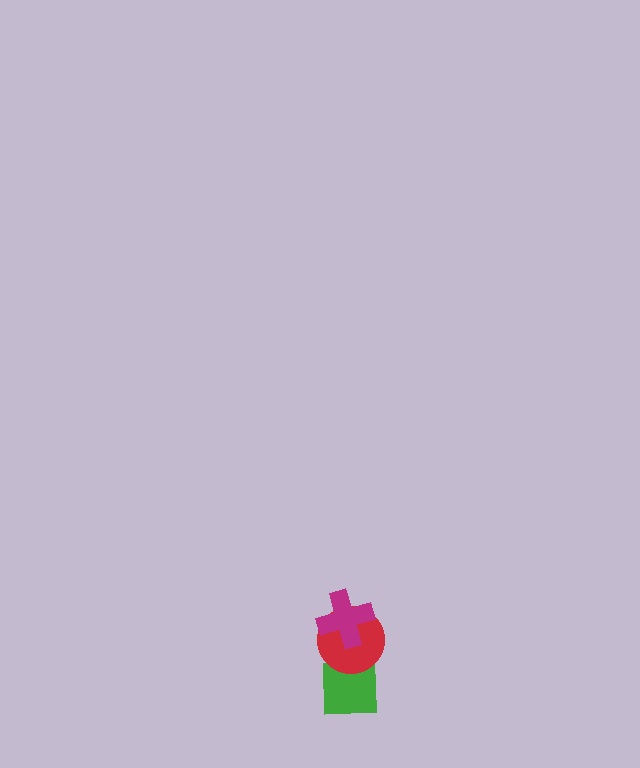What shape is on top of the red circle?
The magenta cross is on top of the red circle.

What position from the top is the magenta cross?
The magenta cross is 1st from the top.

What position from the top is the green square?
The green square is 3rd from the top.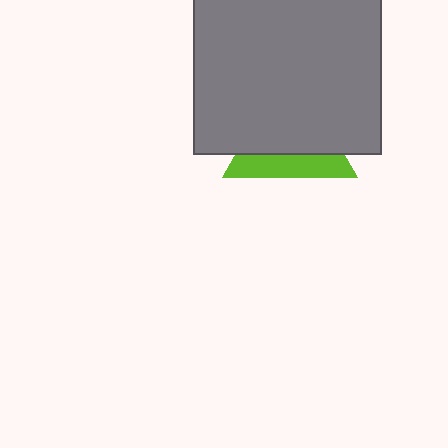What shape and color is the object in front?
The object in front is a gray square.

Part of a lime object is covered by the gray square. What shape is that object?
It is a triangle.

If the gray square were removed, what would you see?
You would see the complete lime triangle.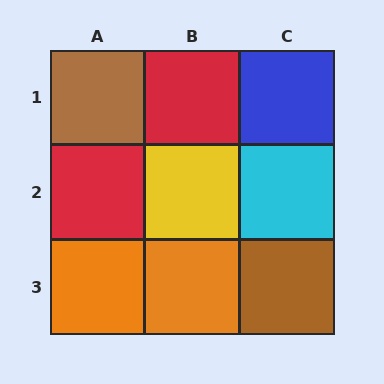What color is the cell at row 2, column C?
Cyan.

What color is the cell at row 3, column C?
Brown.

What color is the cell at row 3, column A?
Orange.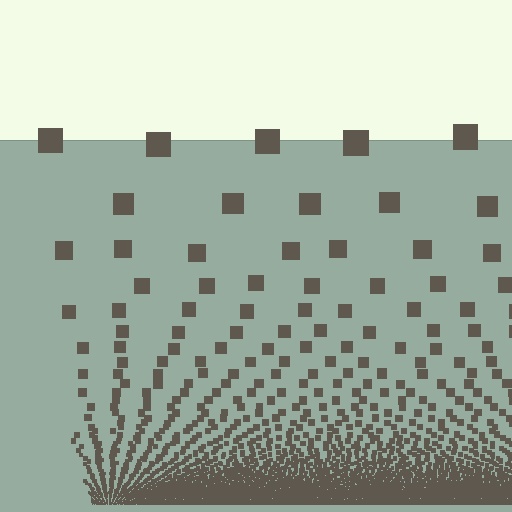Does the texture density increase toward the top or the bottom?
Density increases toward the bottom.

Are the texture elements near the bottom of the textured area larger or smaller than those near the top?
Smaller. The gradient is inverted — elements near the bottom are smaller and denser.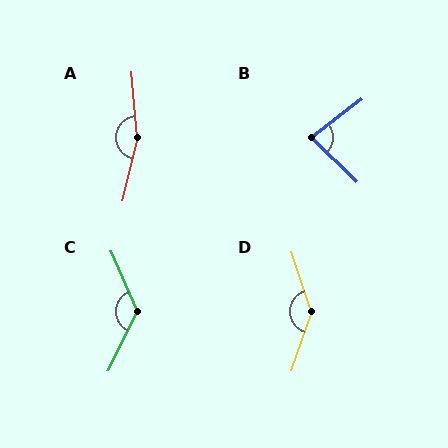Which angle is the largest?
A, at approximately 161 degrees.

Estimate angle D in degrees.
Approximately 143 degrees.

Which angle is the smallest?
B, at approximately 81 degrees.